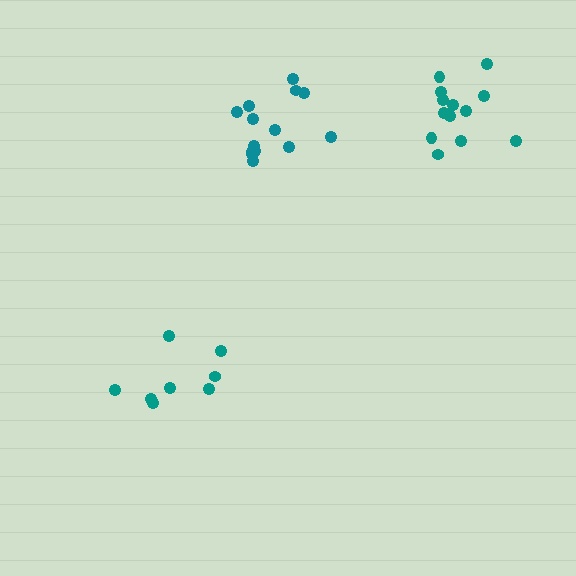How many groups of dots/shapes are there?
There are 3 groups.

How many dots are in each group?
Group 1: 14 dots, Group 2: 8 dots, Group 3: 13 dots (35 total).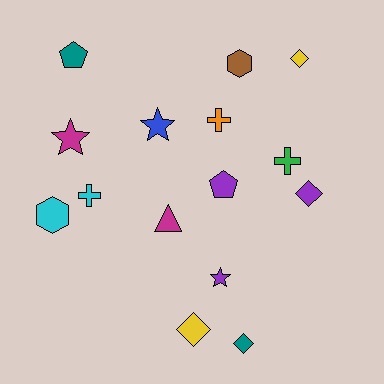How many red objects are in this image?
There are no red objects.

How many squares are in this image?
There are no squares.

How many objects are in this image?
There are 15 objects.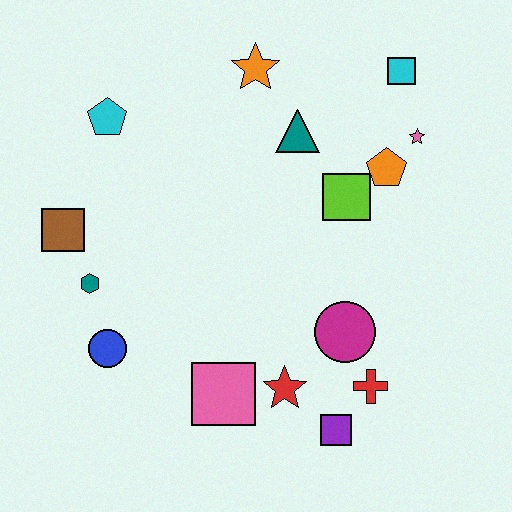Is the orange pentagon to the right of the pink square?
Yes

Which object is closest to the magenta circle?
The red cross is closest to the magenta circle.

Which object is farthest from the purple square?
The cyan pentagon is farthest from the purple square.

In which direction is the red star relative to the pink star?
The red star is below the pink star.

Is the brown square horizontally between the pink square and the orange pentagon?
No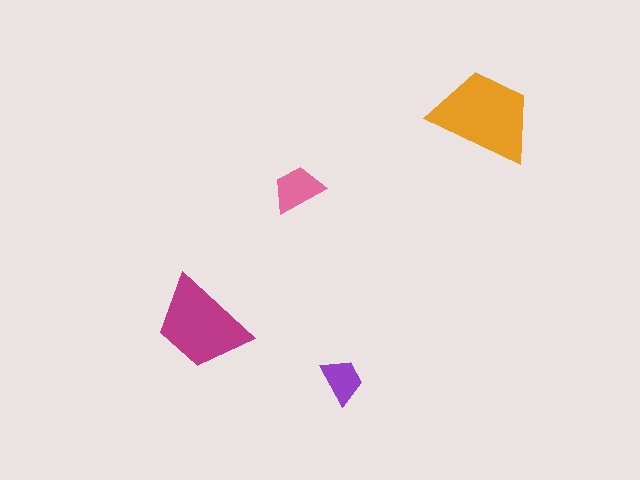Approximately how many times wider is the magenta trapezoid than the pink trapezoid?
About 2 times wider.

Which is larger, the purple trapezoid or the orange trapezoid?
The orange one.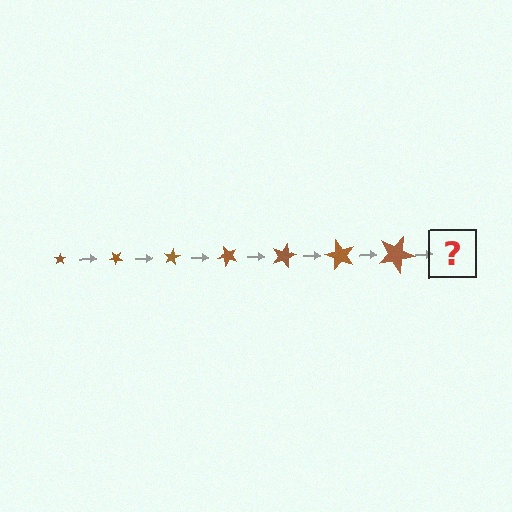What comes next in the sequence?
The next element should be a star, larger than the previous one and rotated 280 degrees from the start.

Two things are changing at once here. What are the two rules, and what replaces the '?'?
The two rules are that the star grows larger each step and it rotates 40 degrees each step. The '?' should be a star, larger than the previous one and rotated 280 degrees from the start.